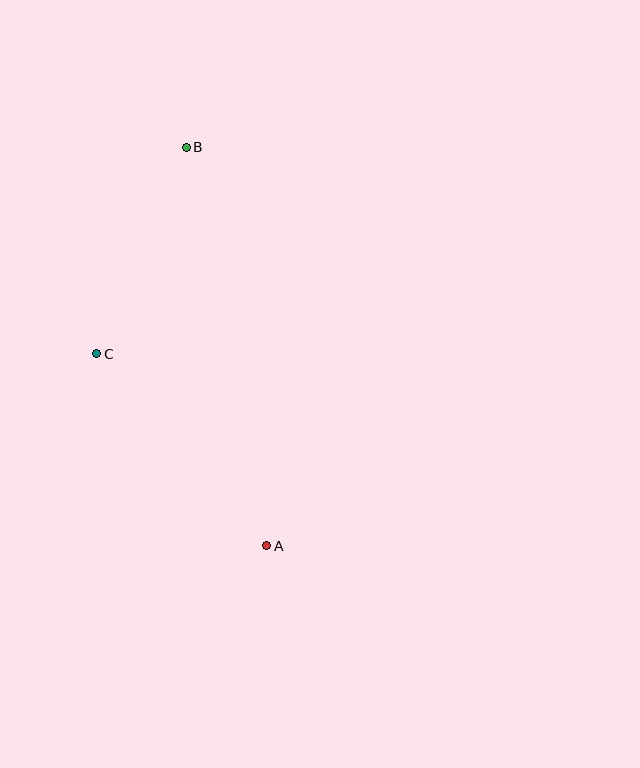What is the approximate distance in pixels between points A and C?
The distance between A and C is approximately 256 pixels.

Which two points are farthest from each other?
Points A and B are farthest from each other.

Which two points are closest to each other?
Points B and C are closest to each other.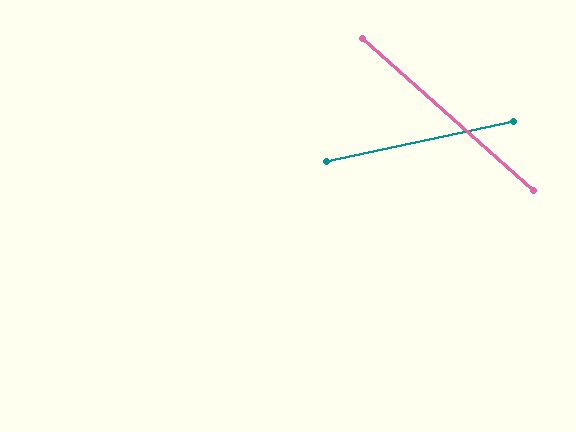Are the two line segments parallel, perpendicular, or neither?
Neither parallel nor perpendicular — they differ by about 53°.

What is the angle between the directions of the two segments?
Approximately 53 degrees.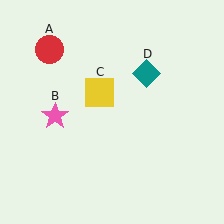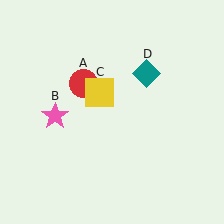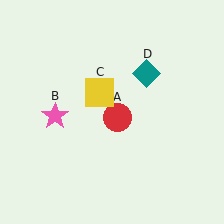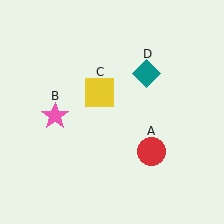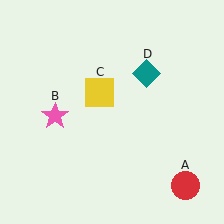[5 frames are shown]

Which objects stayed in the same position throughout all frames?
Pink star (object B) and yellow square (object C) and teal diamond (object D) remained stationary.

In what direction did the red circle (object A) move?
The red circle (object A) moved down and to the right.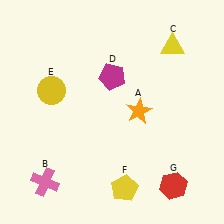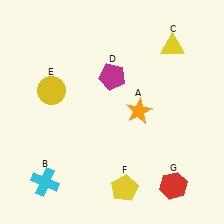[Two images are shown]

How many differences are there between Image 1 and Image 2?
There is 1 difference between the two images.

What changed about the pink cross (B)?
In Image 1, B is pink. In Image 2, it changed to cyan.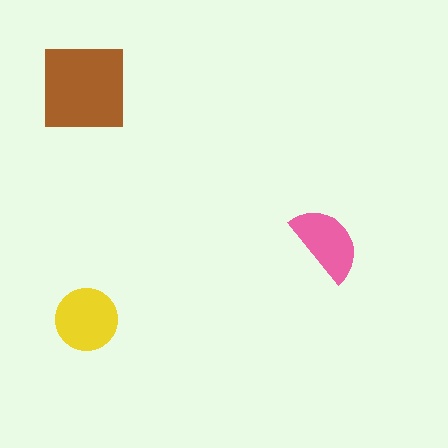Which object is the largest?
The brown square.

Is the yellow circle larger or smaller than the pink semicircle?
Larger.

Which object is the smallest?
The pink semicircle.